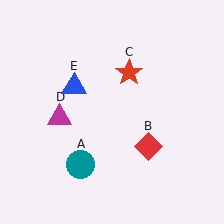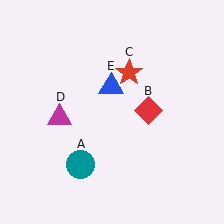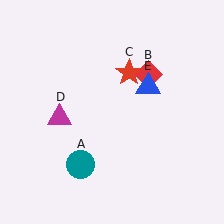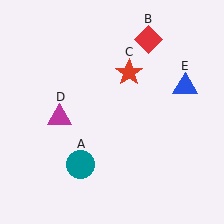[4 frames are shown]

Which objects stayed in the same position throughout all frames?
Teal circle (object A) and red star (object C) and magenta triangle (object D) remained stationary.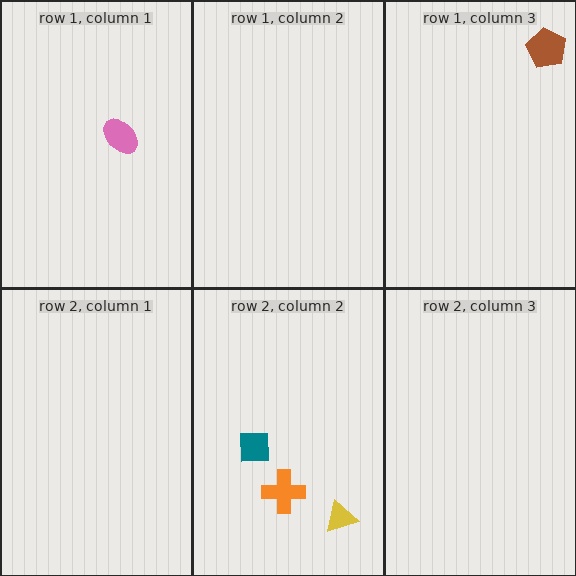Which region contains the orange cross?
The row 2, column 2 region.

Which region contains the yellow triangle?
The row 2, column 2 region.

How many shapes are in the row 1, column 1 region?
1.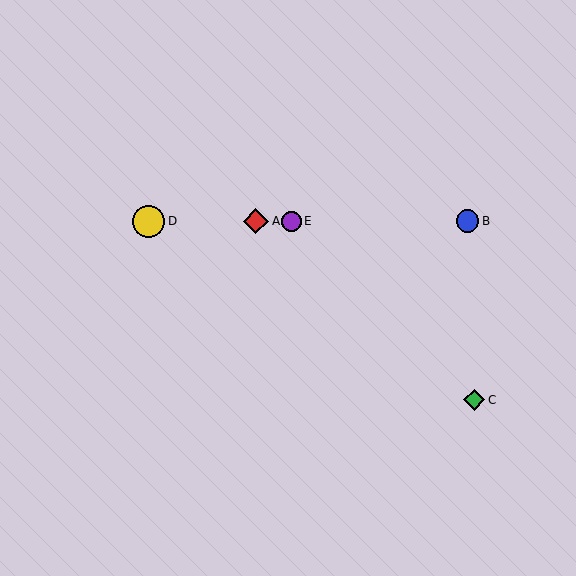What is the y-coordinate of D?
Object D is at y≈221.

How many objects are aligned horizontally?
4 objects (A, B, D, E) are aligned horizontally.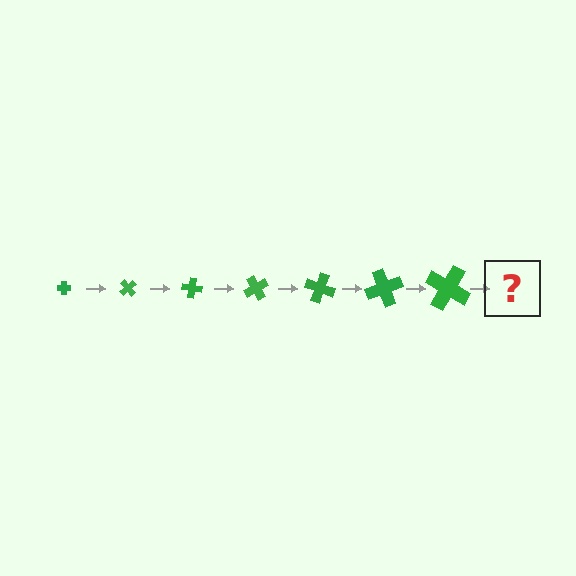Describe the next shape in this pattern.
It should be a cross, larger than the previous one and rotated 350 degrees from the start.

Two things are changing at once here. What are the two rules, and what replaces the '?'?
The two rules are that the cross grows larger each step and it rotates 50 degrees each step. The '?' should be a cross, larger than the previous one and rotated 350 degrees from the start.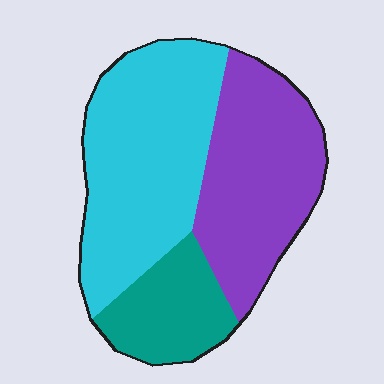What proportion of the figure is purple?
Purple takes up about three eighths (3/8) of the figure.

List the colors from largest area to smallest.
From largest to smallest: cyan, purple, teal.